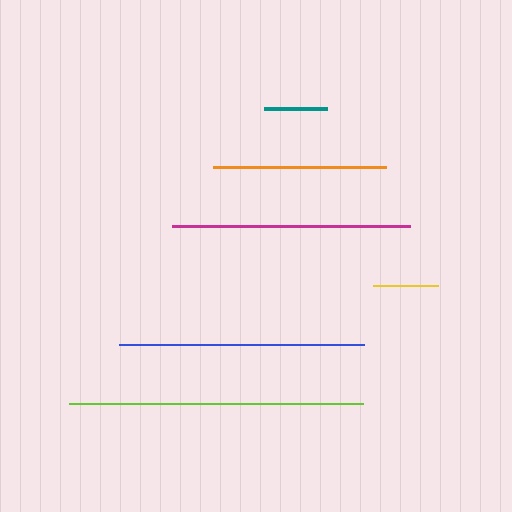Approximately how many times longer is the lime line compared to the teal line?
The lime line is approximately 4.6 times the length of the teal line.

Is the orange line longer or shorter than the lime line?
The lime line is longer than the orange line.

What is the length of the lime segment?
The lime segment is approximately 294 pixels long.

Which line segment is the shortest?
The teal line is the shortest at approximately 63 pixels.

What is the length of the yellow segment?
The yellow segment is approximately 64 pixels long.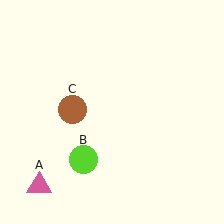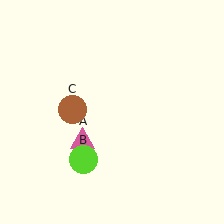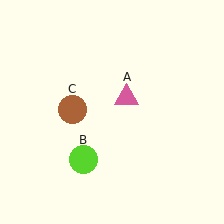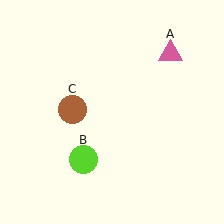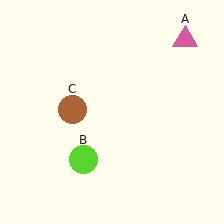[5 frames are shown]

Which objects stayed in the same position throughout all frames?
Lime circle (object B) and brown circle (object C) remained stationary.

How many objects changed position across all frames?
1 object changed position: pink triangle (object A).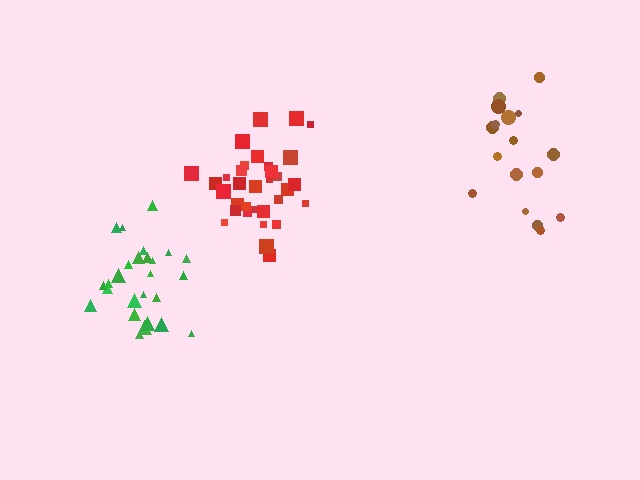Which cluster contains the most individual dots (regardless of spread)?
Red (35).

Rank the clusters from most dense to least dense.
red, green, brown.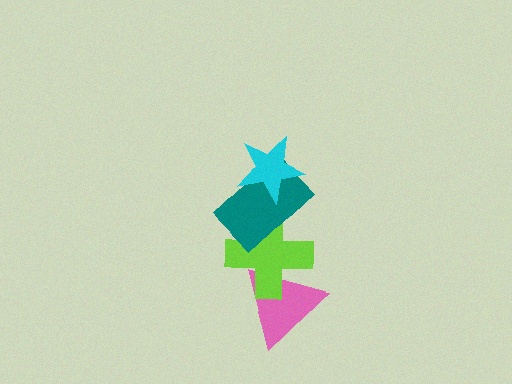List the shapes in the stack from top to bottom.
From top to bottom: the cyan star, the teal rectangle, the lime cross, the pink triangle.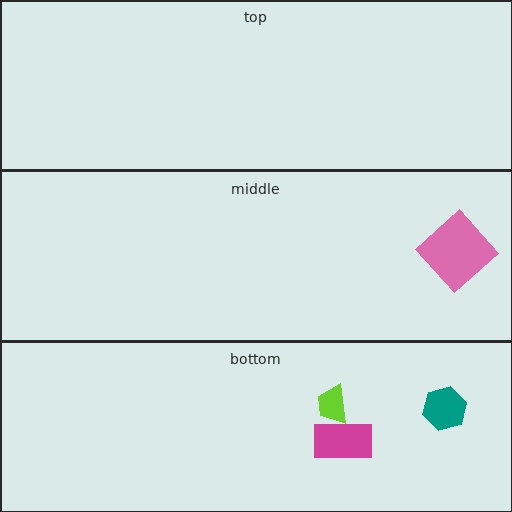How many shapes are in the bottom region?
3.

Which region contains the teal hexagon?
The bottom region.